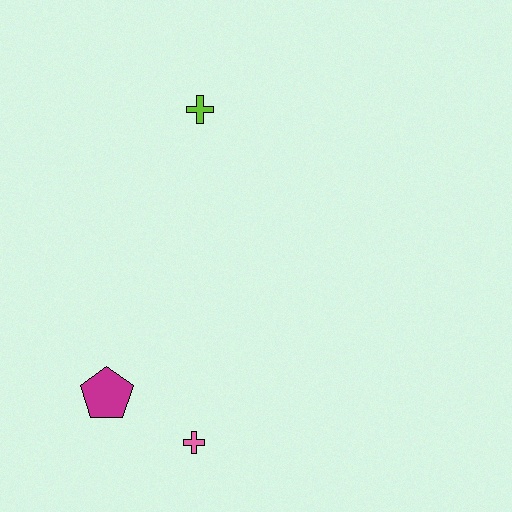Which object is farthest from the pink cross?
The lime cross is farthest from the pink cross.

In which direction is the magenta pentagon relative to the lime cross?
The magenta pentagon is below the lime cross.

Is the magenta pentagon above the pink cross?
Yes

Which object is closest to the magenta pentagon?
The pink cross is closest to the magenta pentagon.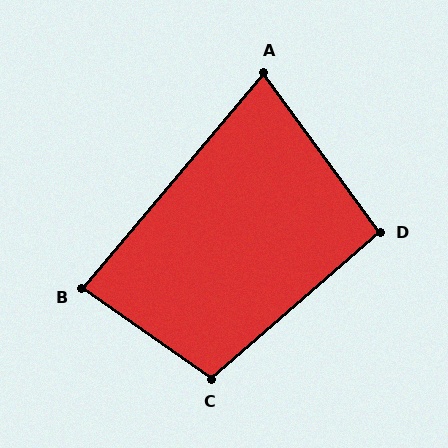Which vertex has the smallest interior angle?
A, at approximately 76 degrees.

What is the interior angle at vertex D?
Approximately 95 degrees (obtuse).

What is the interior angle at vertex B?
Approximately 85 degrees (acute).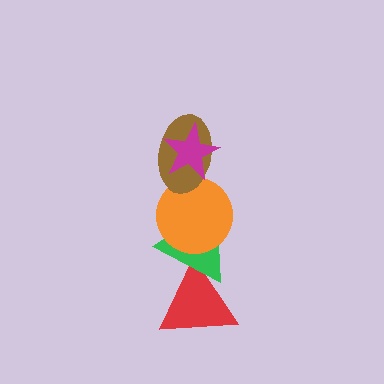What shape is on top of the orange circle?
The brown ellipse is on top of the orange circle.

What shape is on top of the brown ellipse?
The magenta star is on top of the brown ellipse.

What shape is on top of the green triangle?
The orange circle is on top of the green triangle.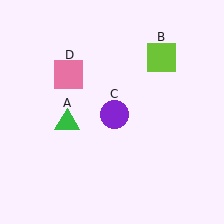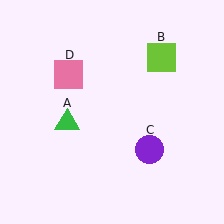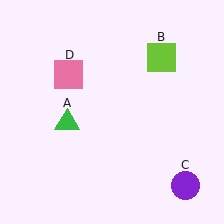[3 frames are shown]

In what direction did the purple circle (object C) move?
The purple circle (object C) moved down and to the right.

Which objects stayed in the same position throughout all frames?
Green triangle (object A) and lime square (object B) and pink square (object D) remained stationary.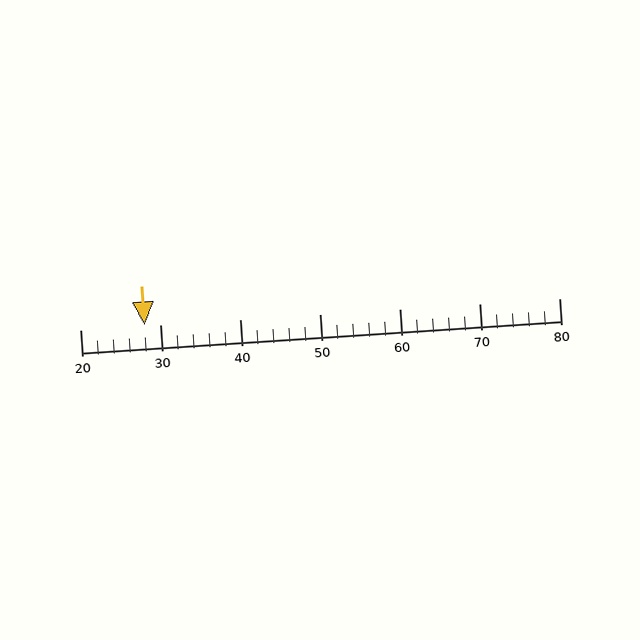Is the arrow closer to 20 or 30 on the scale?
The arrow is closer to 30.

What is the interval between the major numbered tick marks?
The major tick marks are spaced 10 units apart.